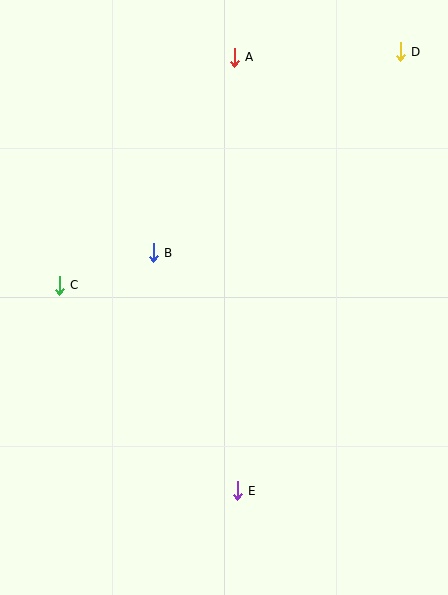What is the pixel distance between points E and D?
The distance between E and D is 468 pixels.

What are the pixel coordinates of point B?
Point B is at (153, 253).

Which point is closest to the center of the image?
Point B at (153, 253) is closest to the center.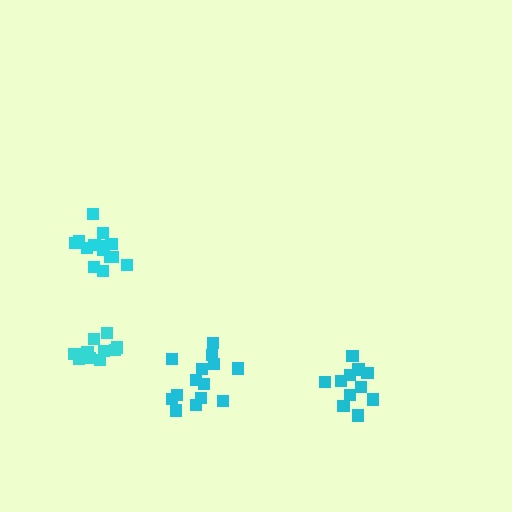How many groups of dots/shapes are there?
There are 4 groups.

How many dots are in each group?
Group 1: 14 dots, Group 2: 14 dots, Group 3: 11 dots, Group 4: 11 dots (50 total).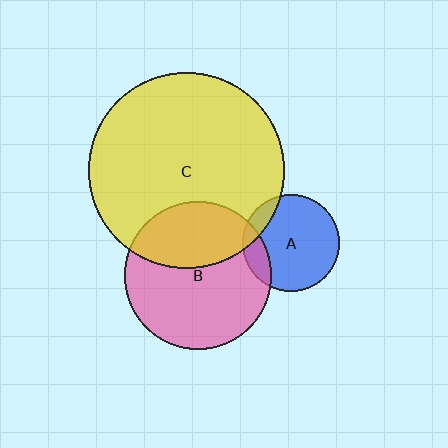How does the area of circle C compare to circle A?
Approximately 4.1 times.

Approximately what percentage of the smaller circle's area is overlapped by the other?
Approximately 15%.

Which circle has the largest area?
Circle C (yellow).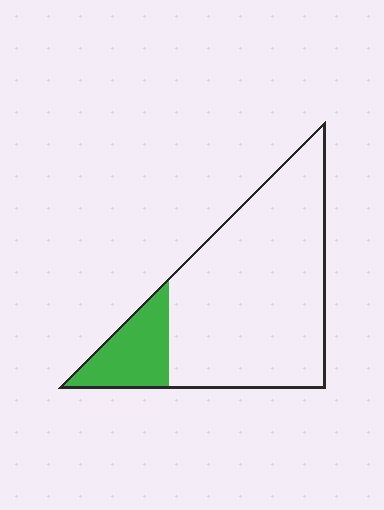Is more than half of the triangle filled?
No.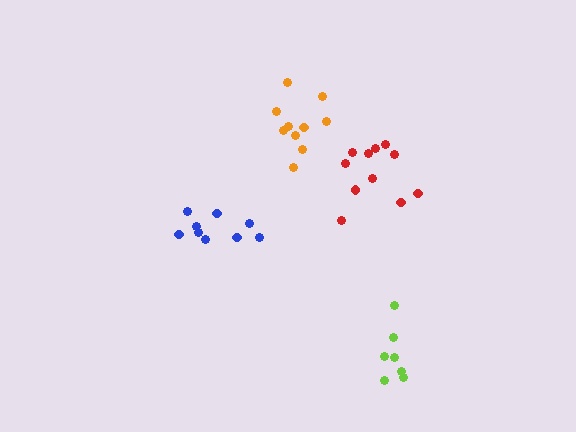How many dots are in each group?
Group 1: 9 dots, Group 2: 11 dots, Group 3: 7 dots, Group 4: 10 dots (37 total).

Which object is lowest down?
The lime cluster is bottommost.